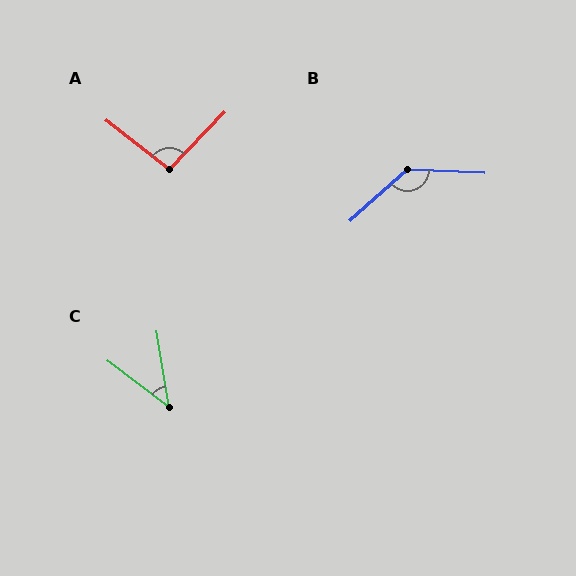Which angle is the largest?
B, at approximately 136 degrees.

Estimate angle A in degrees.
Approximately 96 degrees.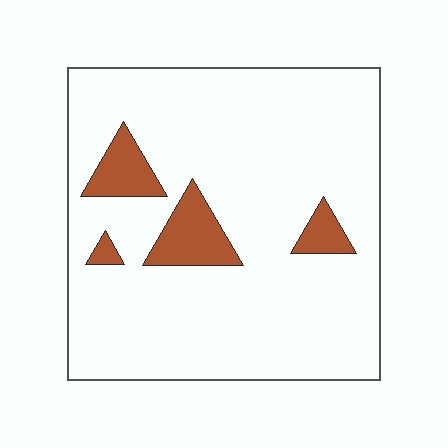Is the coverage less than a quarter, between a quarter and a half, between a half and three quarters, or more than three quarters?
Less than a quarter.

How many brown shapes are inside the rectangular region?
4.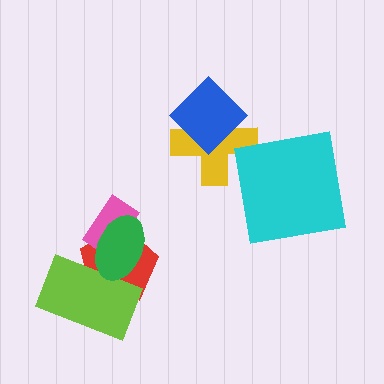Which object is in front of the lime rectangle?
The green ellipse is in front of the lime rectangle.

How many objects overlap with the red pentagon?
3 objects overlap with the red pentagon.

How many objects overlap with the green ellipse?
3 objects overlap with the green ellipse.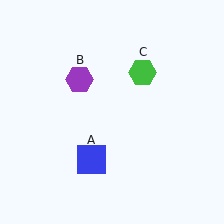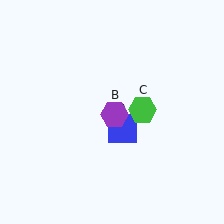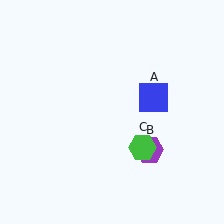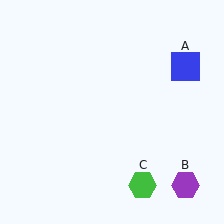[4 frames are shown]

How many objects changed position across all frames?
3 objects changed position: blue square (object A), purple hexagon (object B), green hexagon (object C).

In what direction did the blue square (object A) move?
The blue square (object A) moved up and to the right.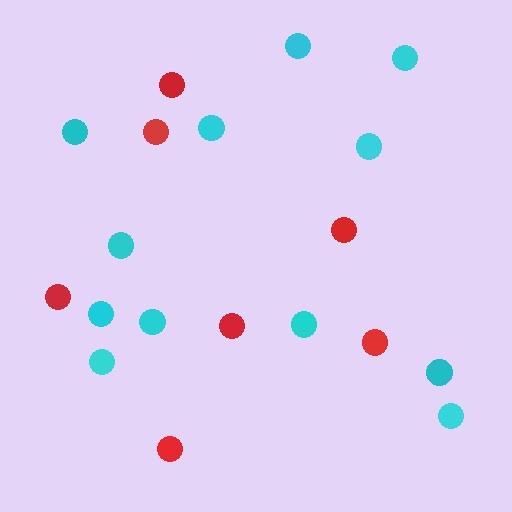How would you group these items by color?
There are 2 groups: one group of red circles (7) and one group of cyan circles (12).